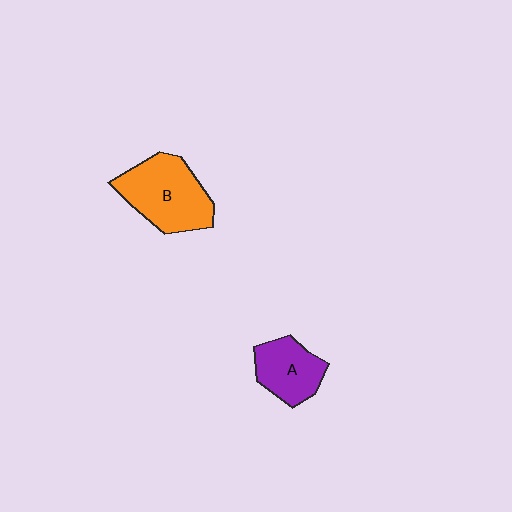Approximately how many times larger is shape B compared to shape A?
Approximately 1.5 times.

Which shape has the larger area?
Shape B (orange).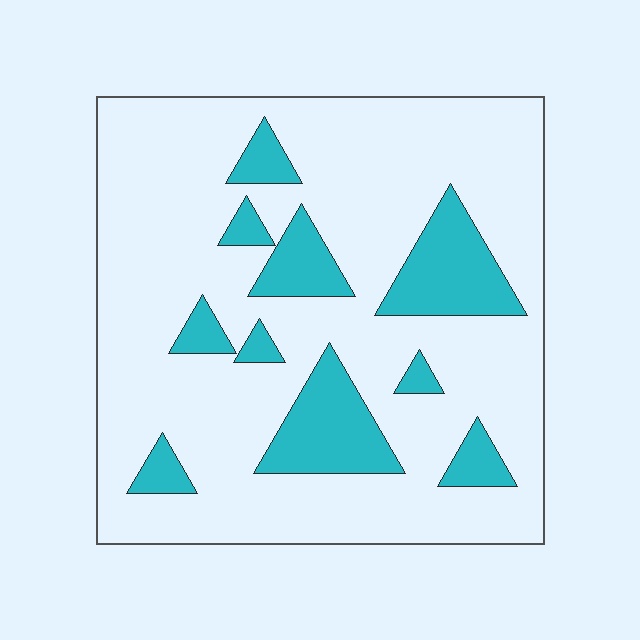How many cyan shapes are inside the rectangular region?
10.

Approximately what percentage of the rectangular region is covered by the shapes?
Approximately 20%.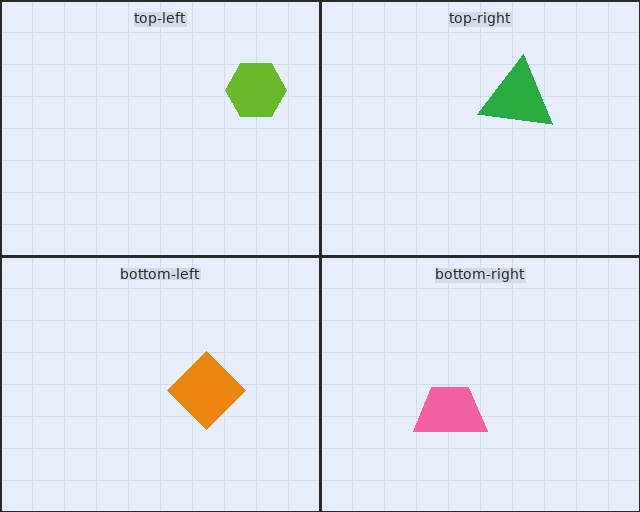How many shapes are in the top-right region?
1.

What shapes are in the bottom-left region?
The orange diamond.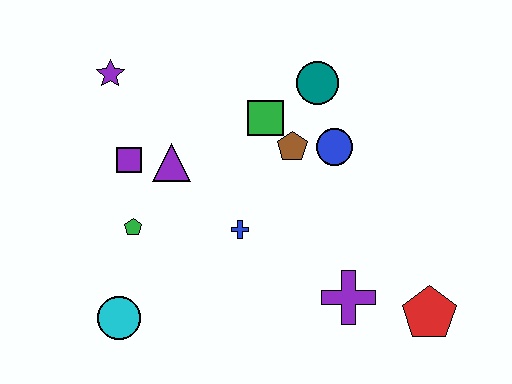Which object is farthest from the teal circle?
The cyan circle is farthest from the teal circle.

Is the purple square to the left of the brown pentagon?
Yes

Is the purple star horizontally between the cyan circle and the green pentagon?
No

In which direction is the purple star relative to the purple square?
The purple star is above the purple square.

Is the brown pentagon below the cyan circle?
No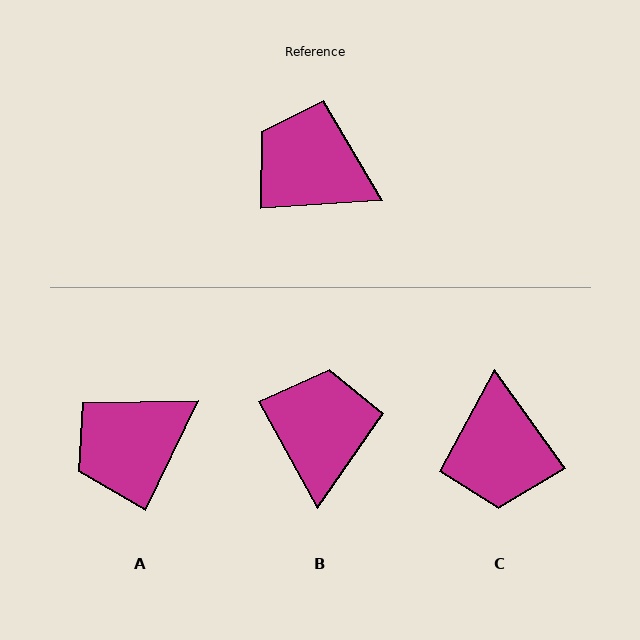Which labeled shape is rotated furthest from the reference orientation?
C, about 121 degrees away.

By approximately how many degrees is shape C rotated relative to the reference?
Approximately 121 degrees counter-clockwise.